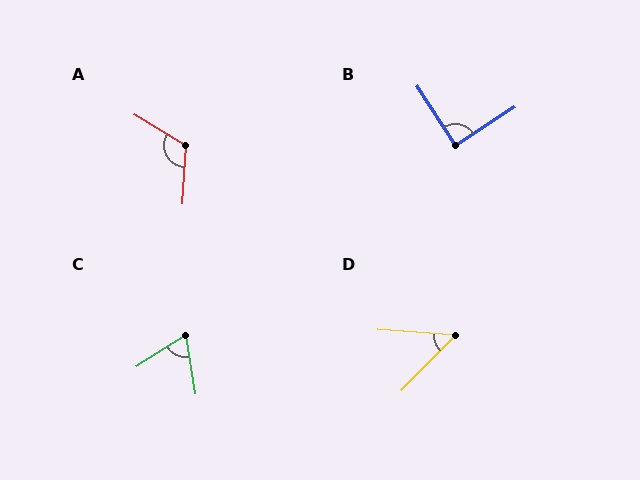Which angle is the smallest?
D, at approximately 50 degrees.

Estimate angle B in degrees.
Approximately 90 degrees.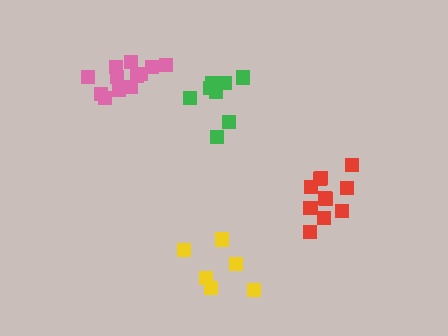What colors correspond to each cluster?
The clusters are colored: green, yellow, red, pink.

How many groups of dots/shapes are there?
There are 4 groups.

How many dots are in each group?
Group 1: 8 dots, Group 2: 6 dots, Group 3: 11 dots, Group 4: 12 dots (37 total).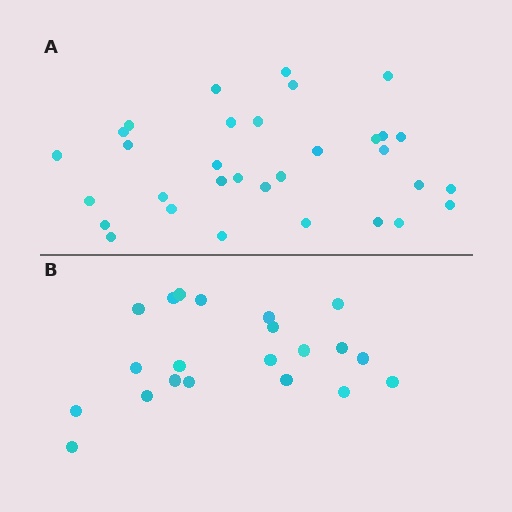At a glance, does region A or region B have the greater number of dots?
Region A (the top region) has more dots.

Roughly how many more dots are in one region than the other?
Region A has roughly 12 or so more dots than region B.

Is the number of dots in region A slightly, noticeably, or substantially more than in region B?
Region A has substantially more. The ratio is roughly 1.5 to 1.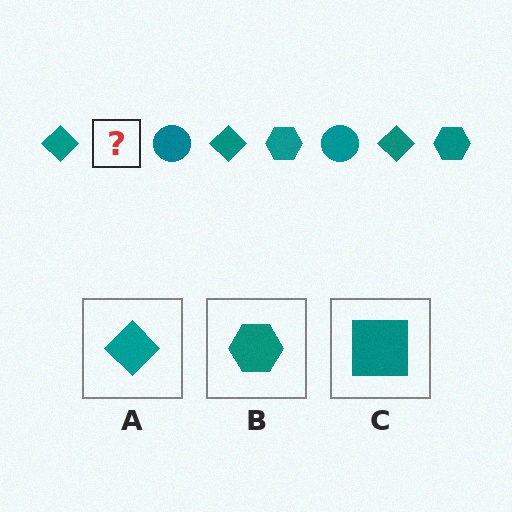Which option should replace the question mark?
Option B.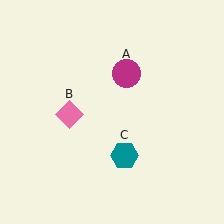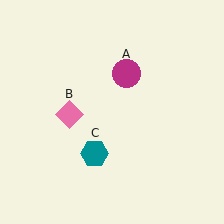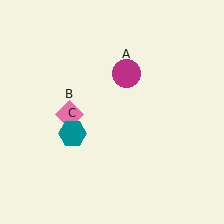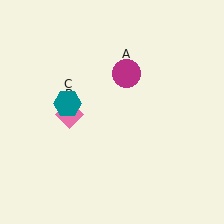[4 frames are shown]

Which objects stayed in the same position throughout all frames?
Magenta circle (object A) and pink diamond (object B) remained stationary.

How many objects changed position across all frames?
1 object changed position: teal hexagon (object C).